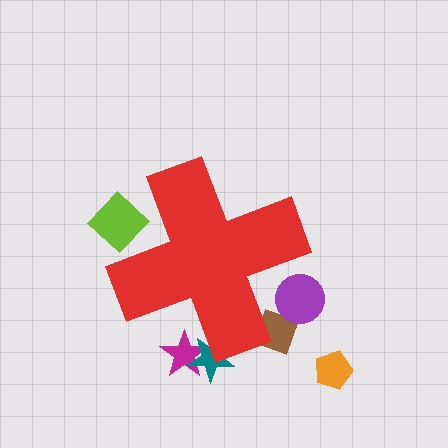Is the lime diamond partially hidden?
Yes, the lime diamond is partially hidden behind the red cross.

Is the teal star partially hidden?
Yes, the teal star is partially hidden behind the red cross.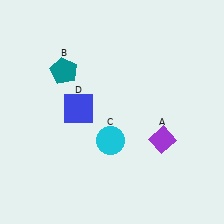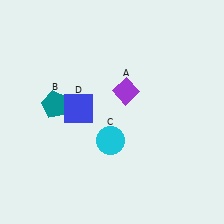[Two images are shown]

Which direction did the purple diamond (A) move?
The purple diamond (A) moved up.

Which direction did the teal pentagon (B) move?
The teal pentagon (B) moved down.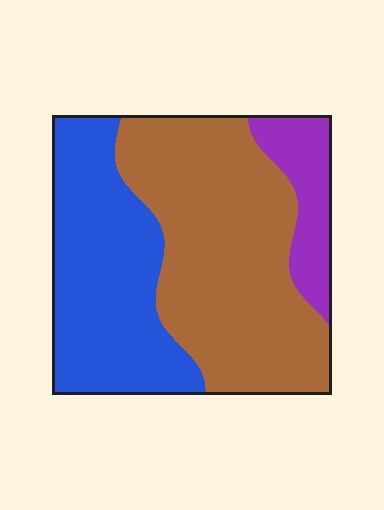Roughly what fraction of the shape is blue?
Blue takes up between a quarter and a half of the shape.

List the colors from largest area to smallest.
From largest to smallest: brown, blue, purple.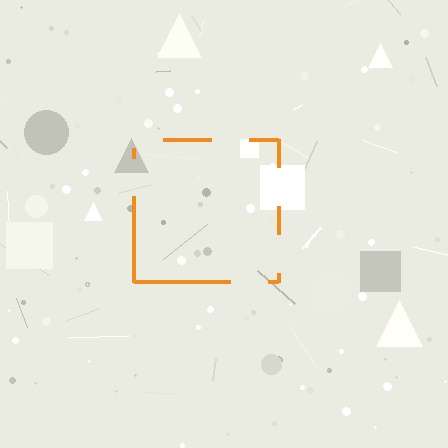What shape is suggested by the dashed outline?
The dashed outline suggests a square.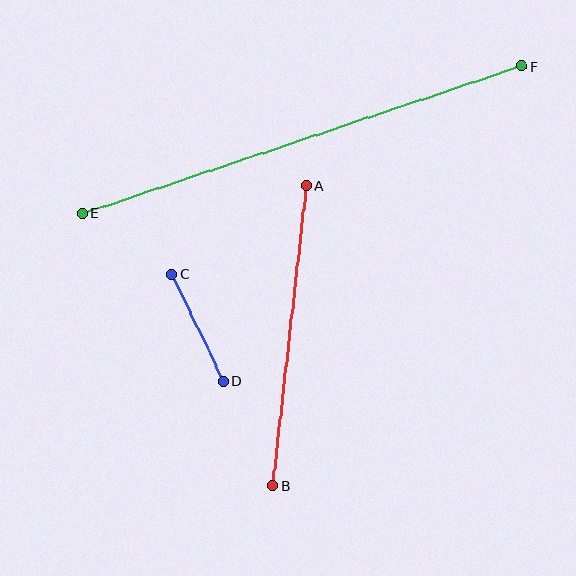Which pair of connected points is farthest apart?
Points E and F are farthest apart.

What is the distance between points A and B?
The distance is approximately 302 pixels.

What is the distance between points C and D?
The distance is approximately 118 pixels.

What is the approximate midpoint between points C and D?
The midpoint is at approximately (198, 328) pixels.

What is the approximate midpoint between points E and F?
The midpoint is at approximately (302, 140) pixels.